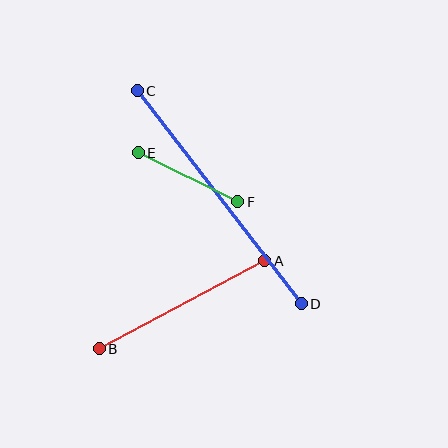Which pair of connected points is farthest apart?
Points C and D are farthest apart.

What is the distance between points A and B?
The distance is approximately 187 pixels.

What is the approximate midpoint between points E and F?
The midpoint is at approximately (188, 177) pixels.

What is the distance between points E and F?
The distance is approximately 111 pixels.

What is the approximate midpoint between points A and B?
The midpoint is at approximately (182, 305) pixels.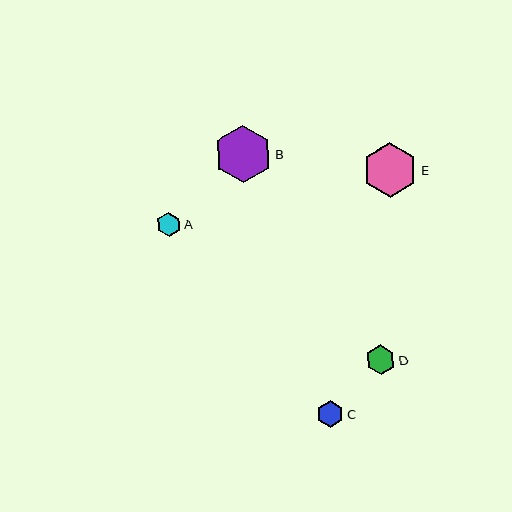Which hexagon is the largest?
Hexagon B is the largest with a size of approximately 57 pixels.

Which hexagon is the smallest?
Hexagon A is the smallest with a size of approximately 24 pixels.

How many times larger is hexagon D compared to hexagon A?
Hexagon D is approximately 1.2 times the size of hexagon A.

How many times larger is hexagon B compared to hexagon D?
Hexagon B is approximately 1.9 times the size of hexagon D.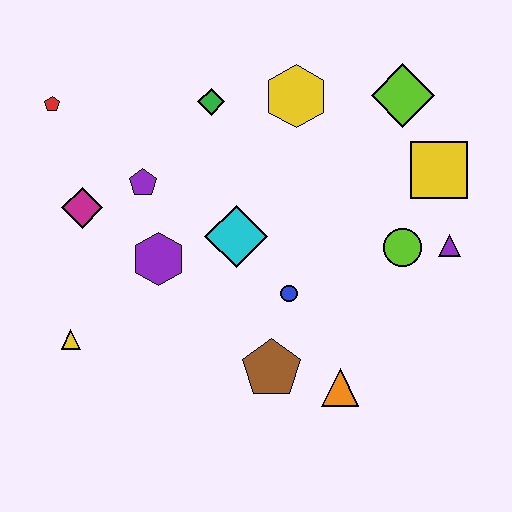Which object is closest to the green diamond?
The yellow hexagon is closest to the green diamond.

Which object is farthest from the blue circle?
The red pentagon is farthest from the blue circle.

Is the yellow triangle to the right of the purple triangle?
No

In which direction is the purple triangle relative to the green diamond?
The purple triangle is to the right of the green diamond.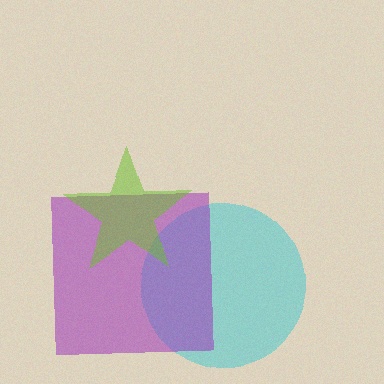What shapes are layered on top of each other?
The layered shapes are: a cyan circle, a purple square, a lime star.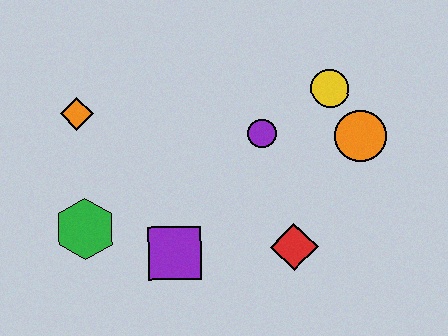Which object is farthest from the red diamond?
The orange diamond is farthest from the red diamond.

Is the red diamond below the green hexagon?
Yes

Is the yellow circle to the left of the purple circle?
No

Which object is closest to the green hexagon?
The purple square is closest to the green hexagon.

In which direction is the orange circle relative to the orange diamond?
The orange circle is to the right of the orange diamond.